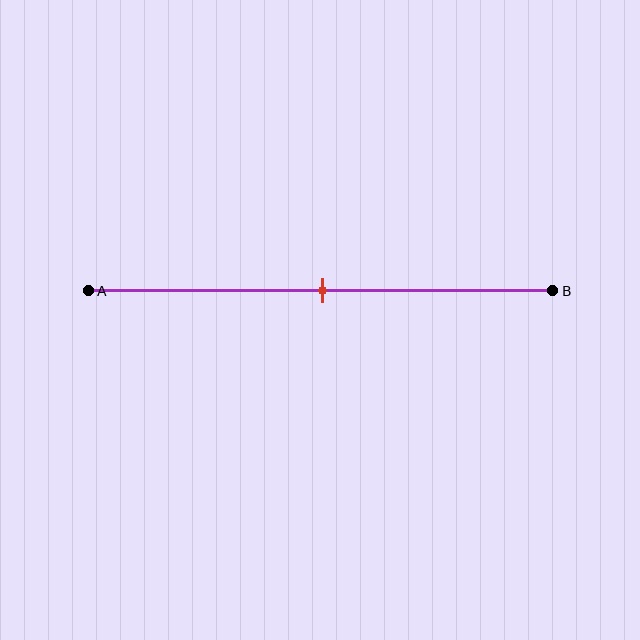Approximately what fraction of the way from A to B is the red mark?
The red mark is approximately 50% of the way from A to B.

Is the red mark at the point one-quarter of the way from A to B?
No, the mark is at about 50% from A, not at the 25% one-quarter point.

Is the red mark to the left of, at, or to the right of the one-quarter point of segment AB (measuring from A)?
The red mark is to the right of the one-quarter point of segment AB.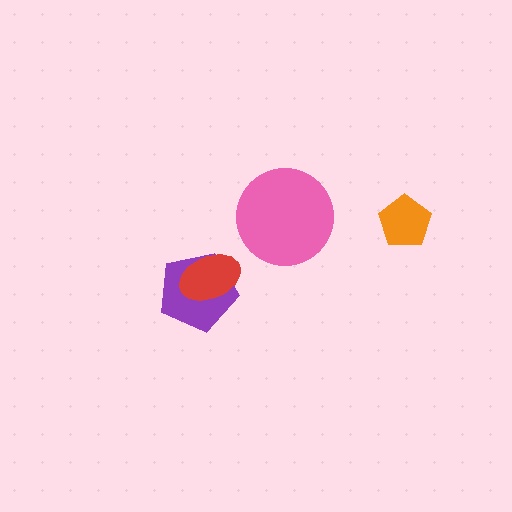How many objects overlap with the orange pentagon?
0 objects overlap with the orange pentagon.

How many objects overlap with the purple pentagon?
1 object overlaps with the purple pentagon.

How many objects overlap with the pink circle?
0 objects overlap with the pink circle.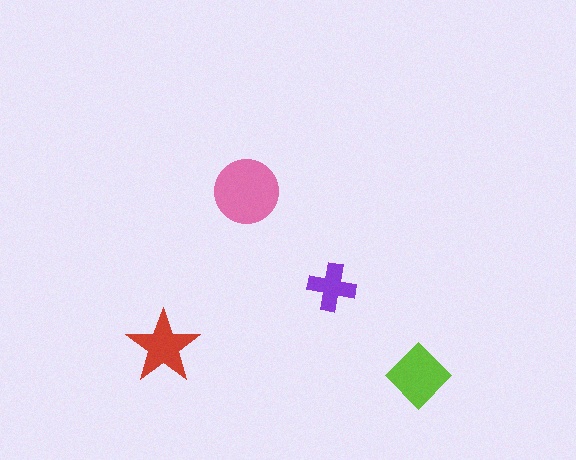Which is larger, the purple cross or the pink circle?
The pink circle.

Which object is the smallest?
The purple cross.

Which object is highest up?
The pink circle is topmost.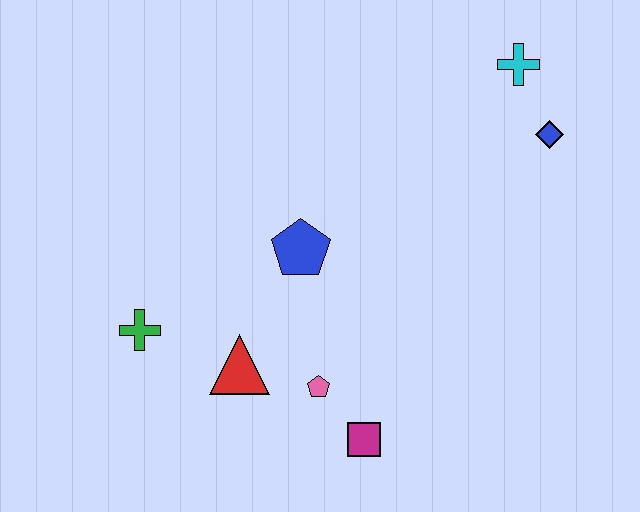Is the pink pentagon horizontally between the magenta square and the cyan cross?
No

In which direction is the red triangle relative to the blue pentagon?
The red triangle is below the blue pentagon.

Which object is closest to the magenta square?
The pink pentagon is closest to the magenta square.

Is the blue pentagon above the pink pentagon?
Yes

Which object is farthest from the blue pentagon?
The cyan cross is farthest from the blue pentagon.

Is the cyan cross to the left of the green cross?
No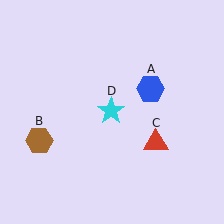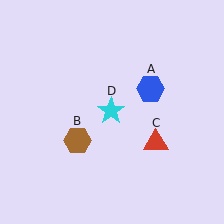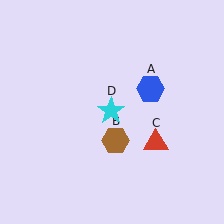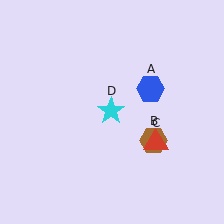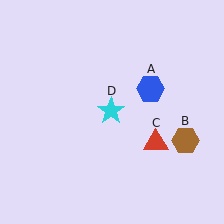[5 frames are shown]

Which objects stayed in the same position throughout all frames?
Blue hexagon (object A) and red triangle (object C) and cyan star (object D) remained stationary.